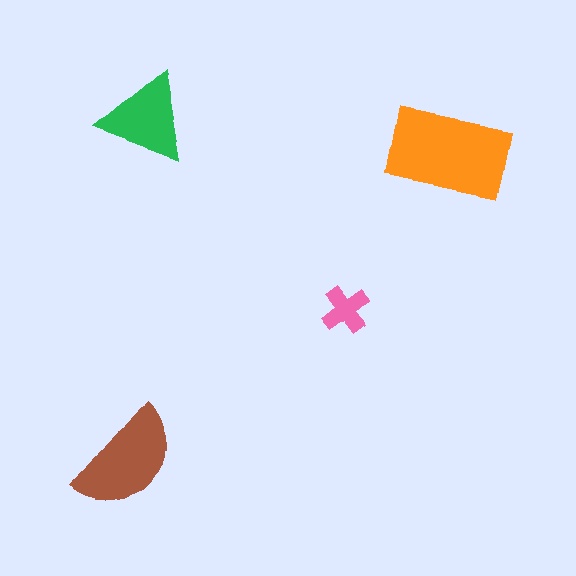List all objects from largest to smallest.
The orange rectangle, the brown semicircle, the green triangle, the pink cross.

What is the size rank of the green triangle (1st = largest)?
3rd.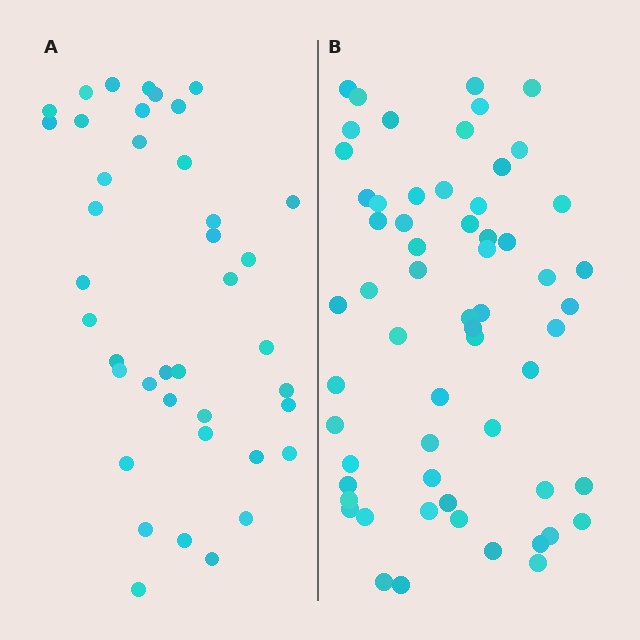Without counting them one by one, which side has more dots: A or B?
Region B (the right region) has more dots.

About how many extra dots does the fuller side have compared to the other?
Region B has approximately 20 more dots than region A.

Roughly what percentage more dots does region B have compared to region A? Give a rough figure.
About 50% more.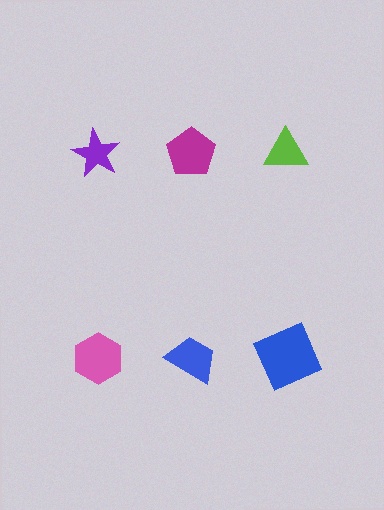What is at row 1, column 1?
A purple star.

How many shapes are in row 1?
3 shapes.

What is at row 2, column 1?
A pink hexagon.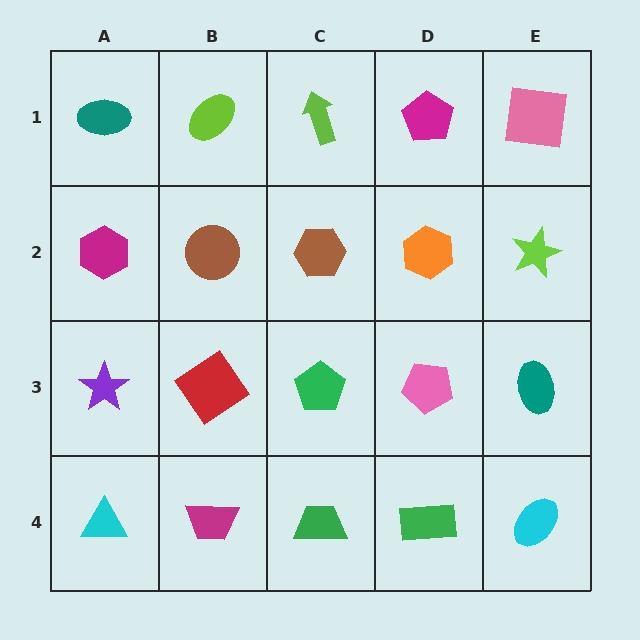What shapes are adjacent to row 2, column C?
A lime arrow (row 1, column C), a green pentagon (row 3, column C), a brown circle (row 2, column B), an orange hexagon (row 2, column D).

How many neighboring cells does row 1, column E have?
2.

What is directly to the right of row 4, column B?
A green trapezoid.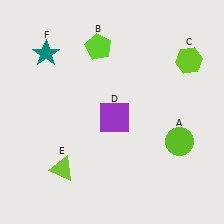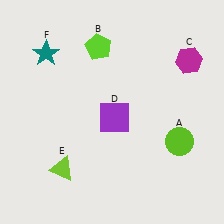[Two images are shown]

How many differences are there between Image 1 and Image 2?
There is 1 difference between the two images.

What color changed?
The hexagon (C) changed from lime in Image 1 to magenta in Image 2.